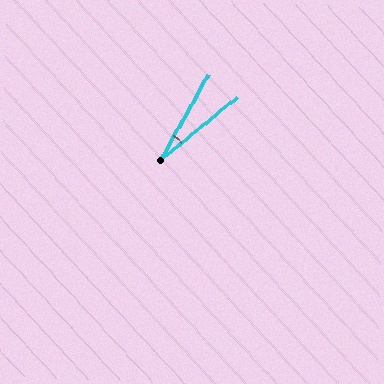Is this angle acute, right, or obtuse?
It is acute.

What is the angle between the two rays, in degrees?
Approximately 21 degrees.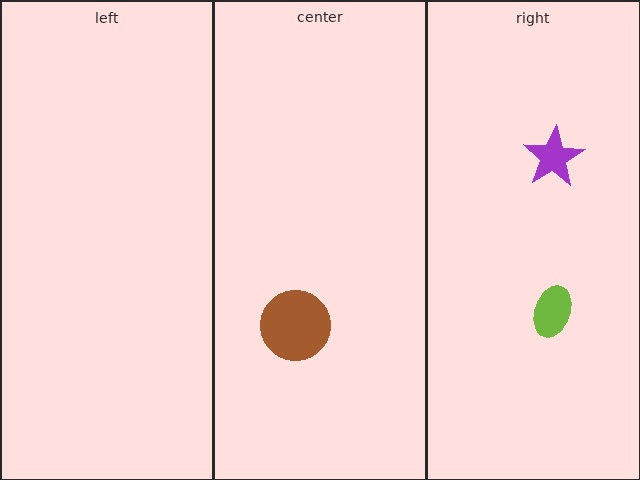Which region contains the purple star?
The right region.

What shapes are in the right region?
The purple star, the lime ellipse.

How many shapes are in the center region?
1.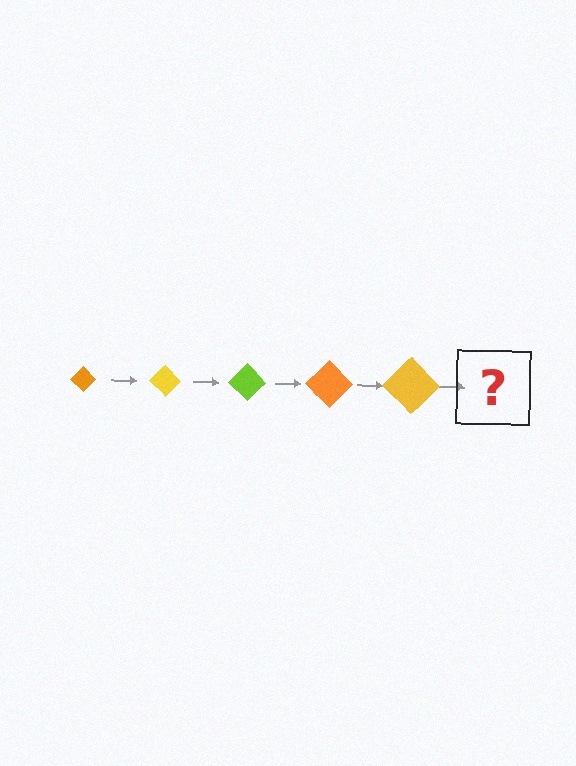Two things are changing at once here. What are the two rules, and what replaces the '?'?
The two rules are that the diamond grows larger each step and the color cycles through orange, yellow, and lime. The '?' should be a lime diamond, larger than the previous one.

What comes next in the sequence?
The next element should be a lime diamond, larger than the previous one.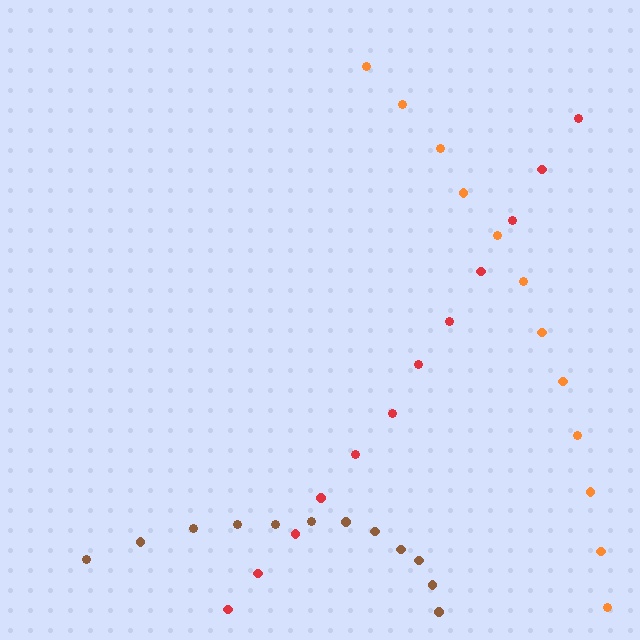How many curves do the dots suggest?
There are 3 distinct paths.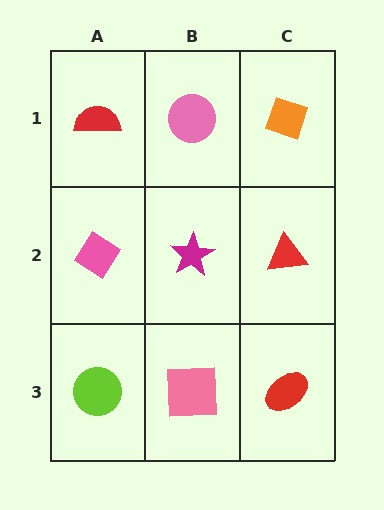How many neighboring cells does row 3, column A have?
2.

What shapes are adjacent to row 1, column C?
A red triangle (row 2, column C), a pink circle (row 1, column B).